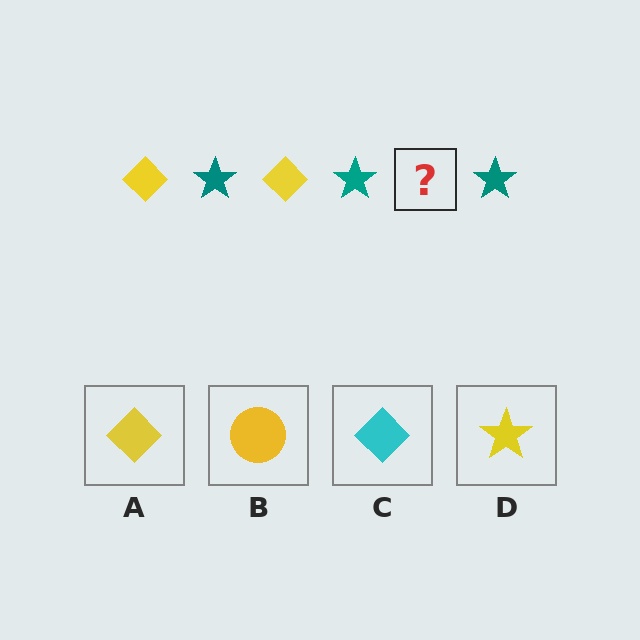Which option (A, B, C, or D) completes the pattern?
A.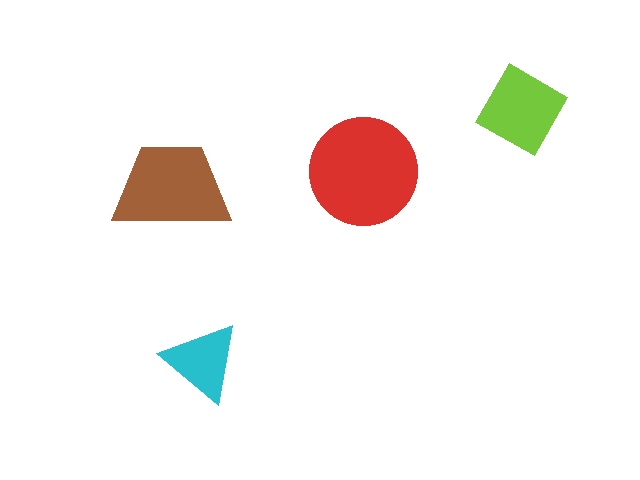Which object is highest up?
The lime diamond is topmost.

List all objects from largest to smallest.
The red circle, the brown trapezoid, the lime diamond, the cyan triangle.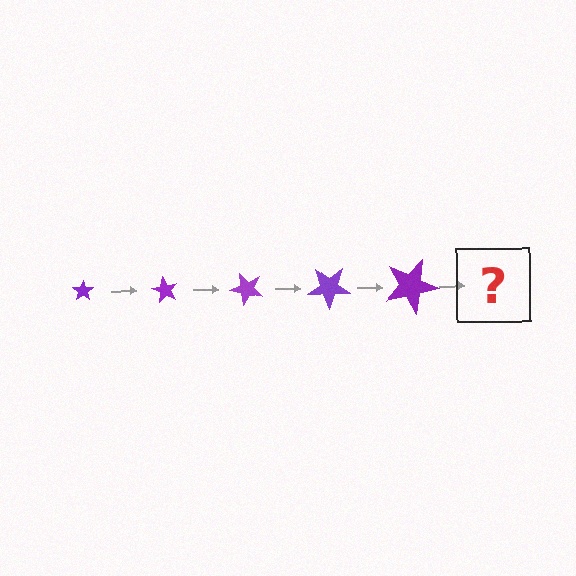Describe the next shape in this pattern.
It should be a star, larger than the previous one and rotated 300 degrees from the start.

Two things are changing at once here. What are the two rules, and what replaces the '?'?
The two rules are that the star grows larger each step and it rotates 60 degrees each step. The '?' should be a star, larger than the previous one and rotated 300 degrees from the start.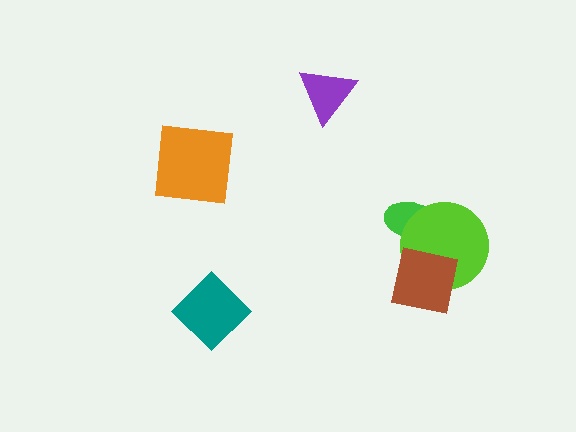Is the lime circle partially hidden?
Yes, it is partially covered by another shape.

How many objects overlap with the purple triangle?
0 objects overlap with the purple triangle.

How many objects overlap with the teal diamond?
0 objects overlap with the teal diamond.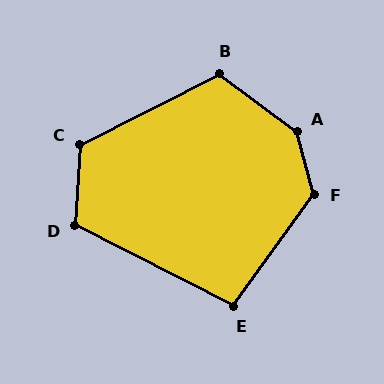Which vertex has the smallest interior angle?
E, at approximately 99 degrees.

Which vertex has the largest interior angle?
A, at approximately 141 degrees.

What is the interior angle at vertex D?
Approximately 113 degrees (obtuse).